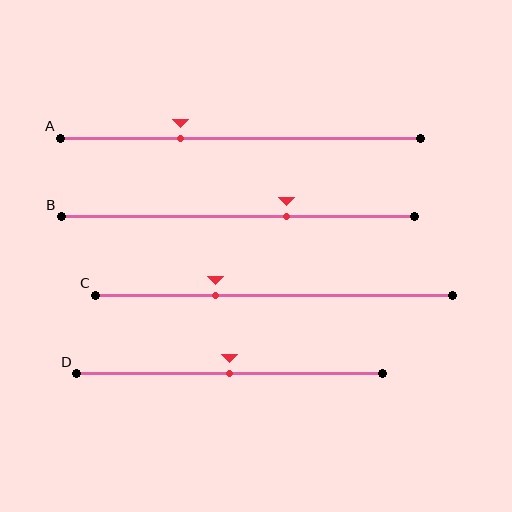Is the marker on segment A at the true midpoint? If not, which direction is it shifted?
No, the marker on segment A is shifted to the left by about 17% of the segment length.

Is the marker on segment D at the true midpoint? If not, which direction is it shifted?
Yes, the marker on segment D is at the true midpoint.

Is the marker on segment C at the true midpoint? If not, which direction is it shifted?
No, the marker on segment C is shifted to the left by about 16% of the segment length.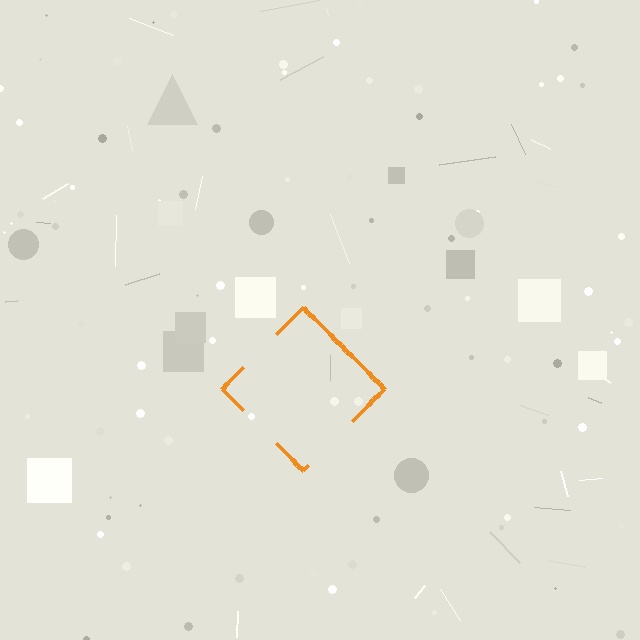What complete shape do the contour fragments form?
The contour fragments form a diamond.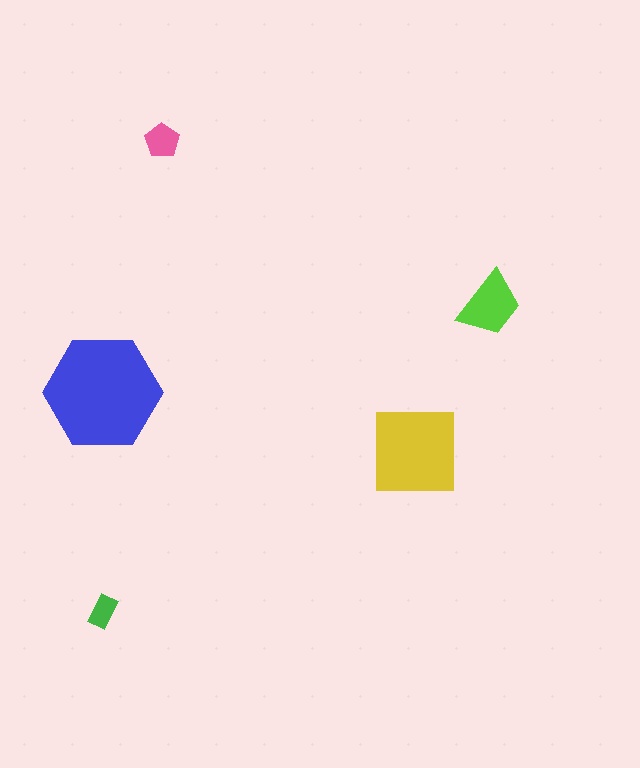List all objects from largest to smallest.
The blue hexagon, the yellow square, the lime trapezoid, the pink pentagon, the green rectangle.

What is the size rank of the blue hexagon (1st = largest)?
1st.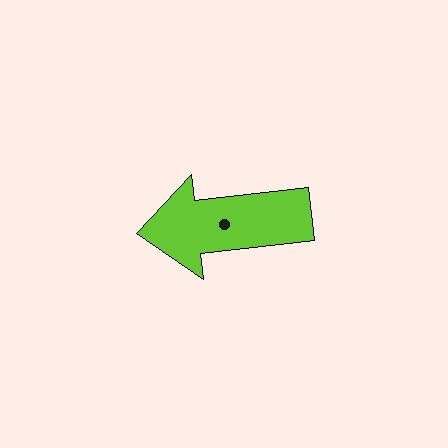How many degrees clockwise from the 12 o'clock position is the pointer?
Approximately 264 degrees.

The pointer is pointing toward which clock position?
Roughly 9 o'clock.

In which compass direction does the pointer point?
West.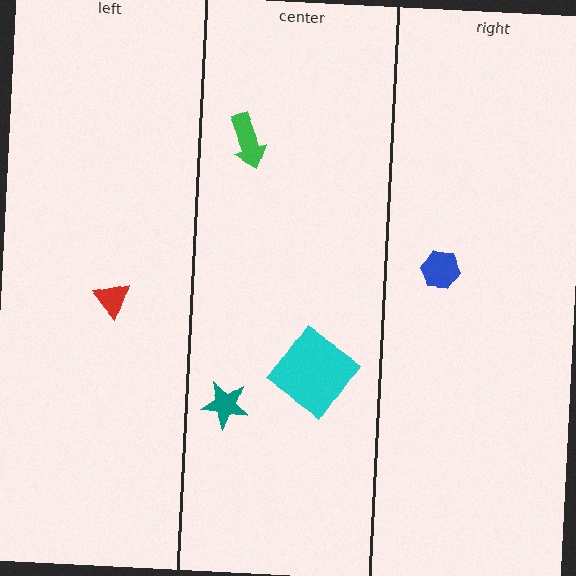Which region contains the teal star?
The center region.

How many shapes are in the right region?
1.